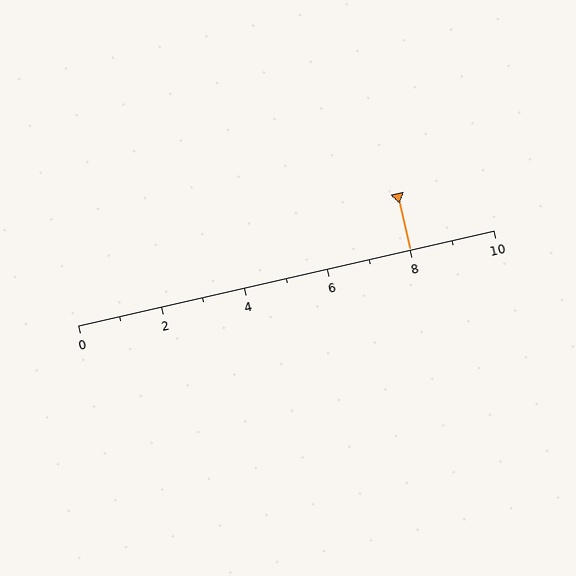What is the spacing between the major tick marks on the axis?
The major ticks are spaced 2 apart.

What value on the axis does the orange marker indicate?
The marker indicates approximately 8.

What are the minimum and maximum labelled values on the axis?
The axis runs from 0 to 10.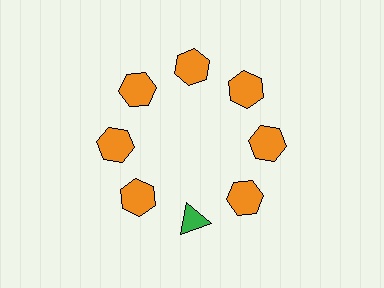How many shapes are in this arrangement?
There are 8 shapes arranged in a ring pattern.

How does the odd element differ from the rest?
It differs in both color (green instead of orange) and shape (triangle instead of hexagon).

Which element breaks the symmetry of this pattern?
The green triangle at roughly the 6 o'clock position breaks the symmetry. All other shapes are orange hexagons.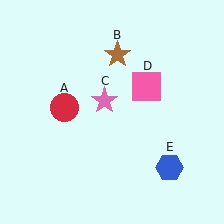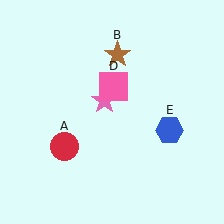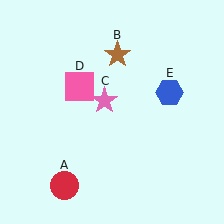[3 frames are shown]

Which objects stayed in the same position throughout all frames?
Brown star (object B) and pink star (object C) remained stationary.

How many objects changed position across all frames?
3 objects changed position: red circle (object A), pink square (object D), blue hexagon (object E).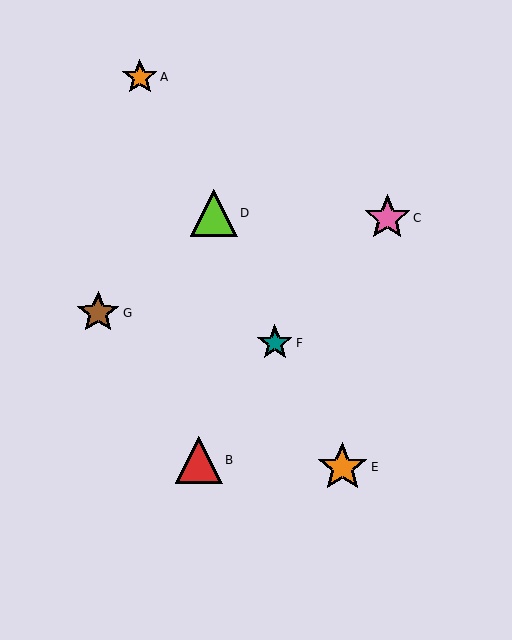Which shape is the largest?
The orange star (labeled E) is the largest.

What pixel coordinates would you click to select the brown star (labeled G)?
Click at (98, 313) to select the brown star G.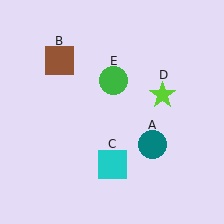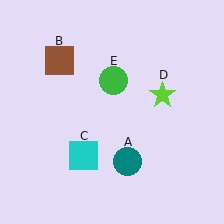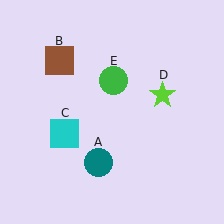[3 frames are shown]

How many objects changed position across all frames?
2 objects changed position: teal circle (object A), cyan square (object C).